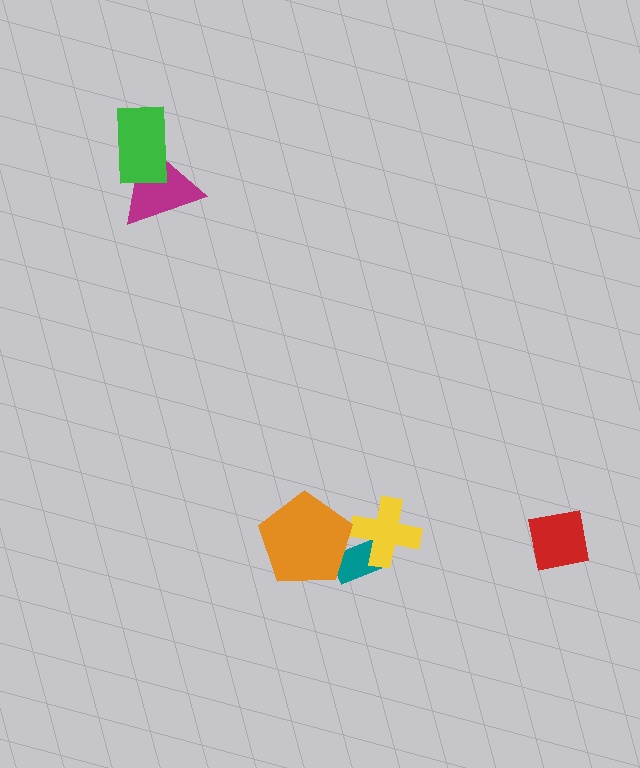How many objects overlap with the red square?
0 objects overlap with the red square.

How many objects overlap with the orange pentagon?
1 object overlaps with the orange pentagon.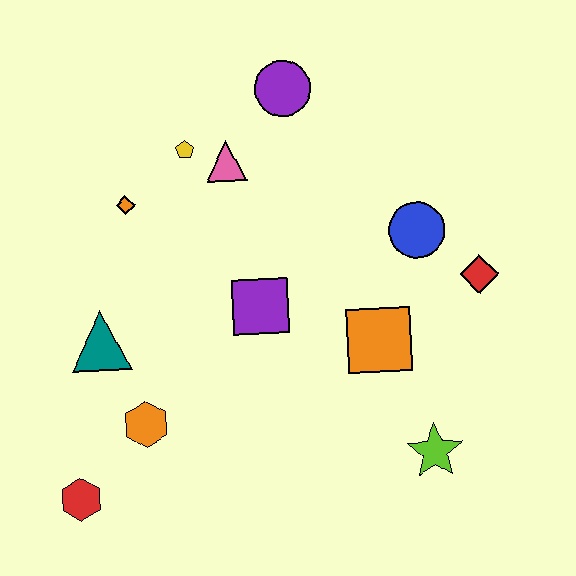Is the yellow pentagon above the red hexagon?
Yes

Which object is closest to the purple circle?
The pink triangle is closest to the purple circle.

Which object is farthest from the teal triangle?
The red diamond is farthest from the teal triangle.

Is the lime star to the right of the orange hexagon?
Yes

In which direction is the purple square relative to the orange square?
The purple square is to the left of the orange square.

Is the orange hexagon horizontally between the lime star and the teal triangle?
Yes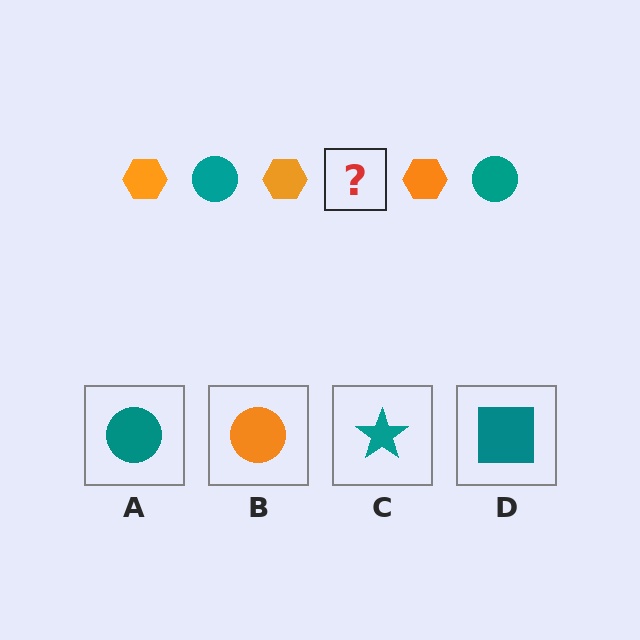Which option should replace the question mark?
Option A.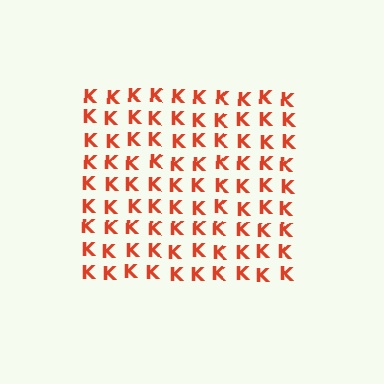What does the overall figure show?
The overall figure shows a square.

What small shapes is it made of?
It is made of small letter K's.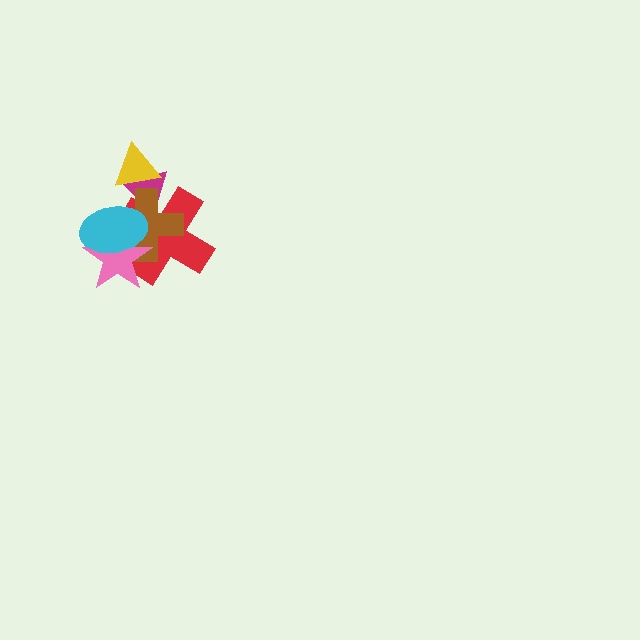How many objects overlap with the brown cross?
4 objects overlap with the brown cross.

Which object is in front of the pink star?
The cyan ellipse is in front of the pink star.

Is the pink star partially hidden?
Yes, it is partially covered by another shape.